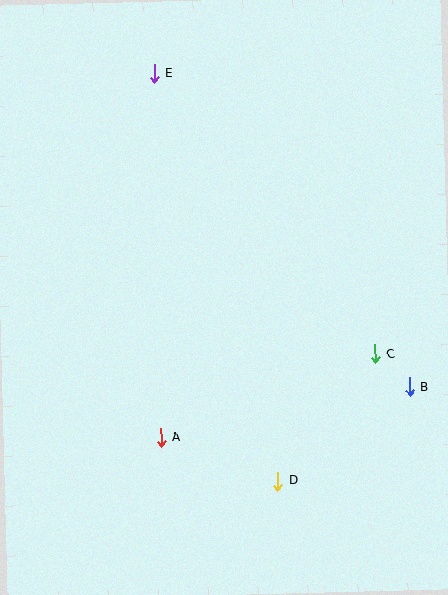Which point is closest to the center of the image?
Point A at (161, 437) is closest to the center.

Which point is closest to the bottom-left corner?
Point A is closest to the bottom-left corner.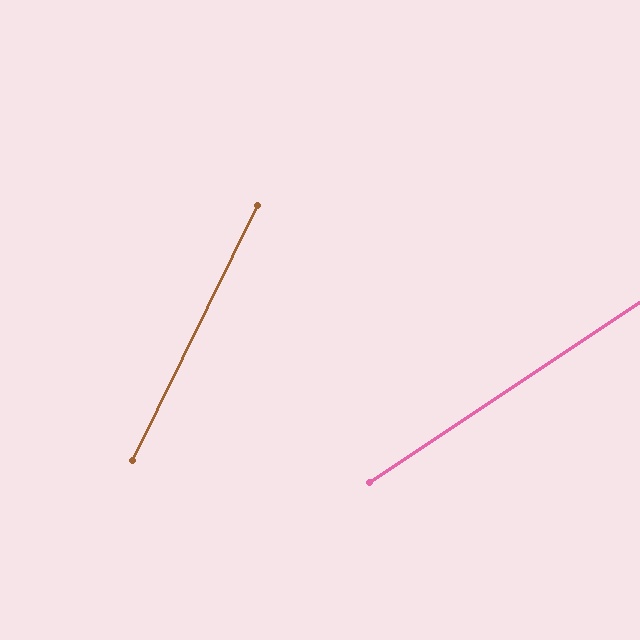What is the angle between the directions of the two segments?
Approximately 30 degrees.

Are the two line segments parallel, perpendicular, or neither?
Neither parallel nor perpendicular — they differ by about 30°.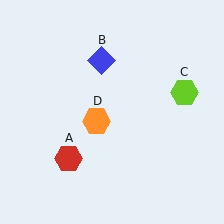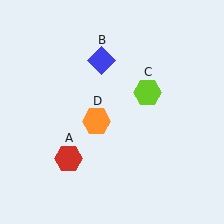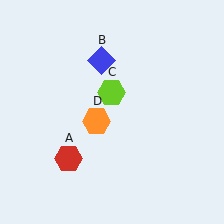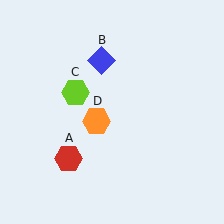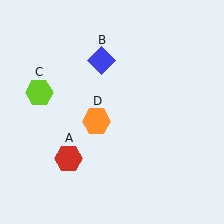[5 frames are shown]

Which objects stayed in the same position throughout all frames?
Red hexagon (object A) and blue diamond (object B) and orange hexagon (object D) remained stationary.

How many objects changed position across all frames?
1 object changed position: lime hexagon (object C).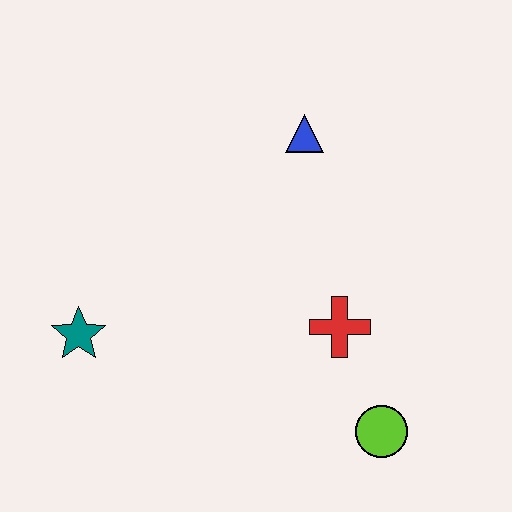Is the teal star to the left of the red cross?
Yes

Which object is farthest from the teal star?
The lime circle is farthest from the teal star.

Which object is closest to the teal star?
The red cross is closest to the teal star.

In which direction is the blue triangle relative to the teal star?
The blue triangle is to the right of the teal star.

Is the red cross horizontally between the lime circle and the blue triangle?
Yes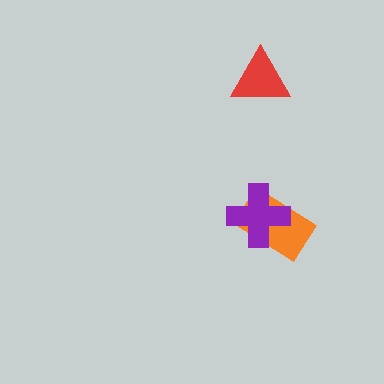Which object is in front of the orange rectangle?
The purple cross is in front of the orange rectangle.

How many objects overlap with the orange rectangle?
1 object overlaps with the orange rectangle.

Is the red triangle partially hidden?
No, no other shape covers it.